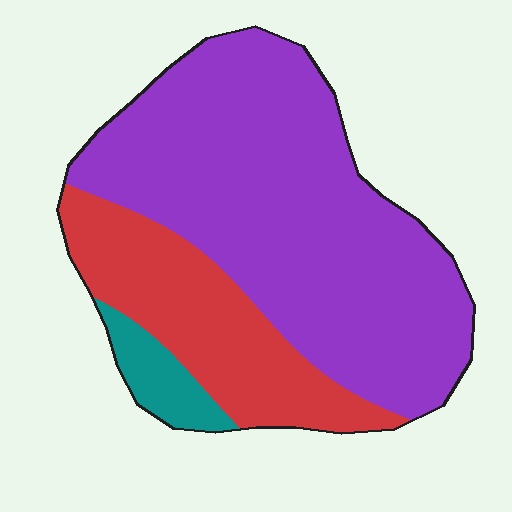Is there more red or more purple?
Purple.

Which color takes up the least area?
Teal, at roughly 5%.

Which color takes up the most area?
Purple, at roughly 65%.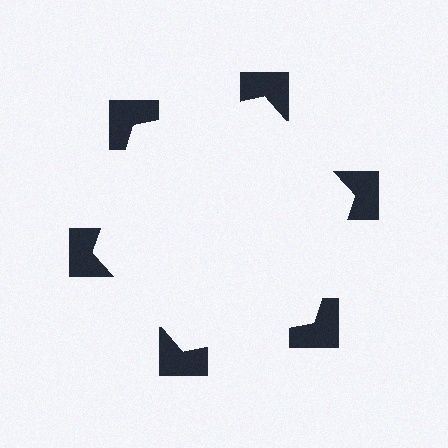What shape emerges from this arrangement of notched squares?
An illusory hexagon — its edges are inferred from the aligned wedge cuts in the notched squares, not physically drawn.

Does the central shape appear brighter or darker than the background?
It typically appears slightly brighter than the background, even though no actual brightness change is drawn.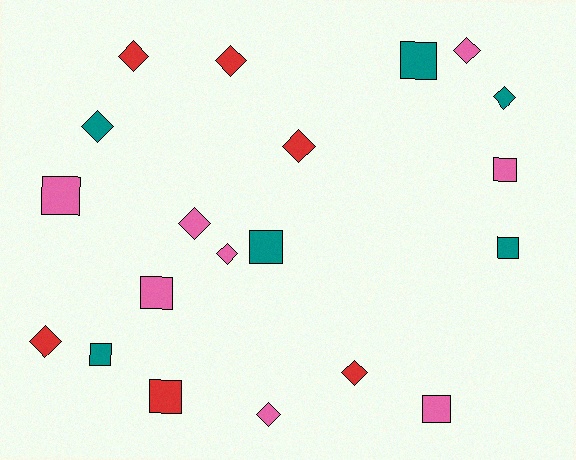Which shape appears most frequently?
Diamond, with 11 objects.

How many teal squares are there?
There are 4 teal squares.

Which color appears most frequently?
Pink, with 8 objects.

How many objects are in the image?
There are 20 objects.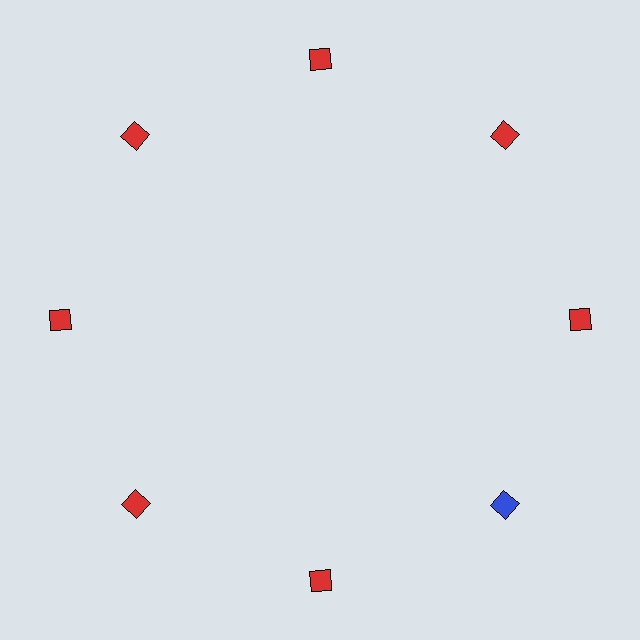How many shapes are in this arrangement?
There are 8 shapes arranged in a ring pattern.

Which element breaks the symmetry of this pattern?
The blue diamond at roughly the 4 o'clock position breaks the symmetry. All other shapes are red diamonds.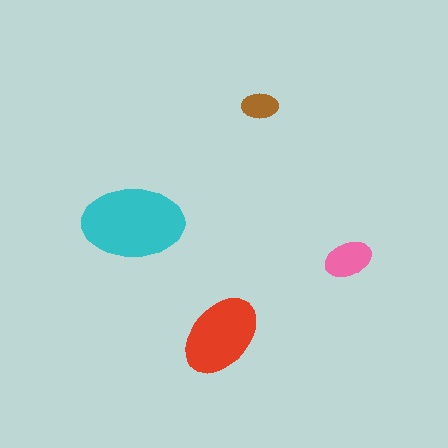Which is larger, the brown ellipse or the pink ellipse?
The pink one.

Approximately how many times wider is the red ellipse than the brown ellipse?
About 2.5 times wider.